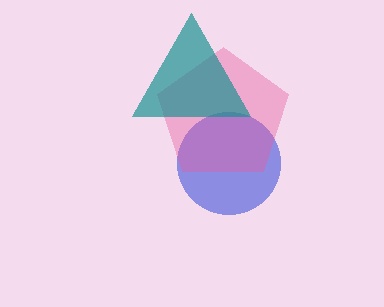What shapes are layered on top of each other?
The layered shapes are: a blue circle, a pink pentagon, a teal triangle.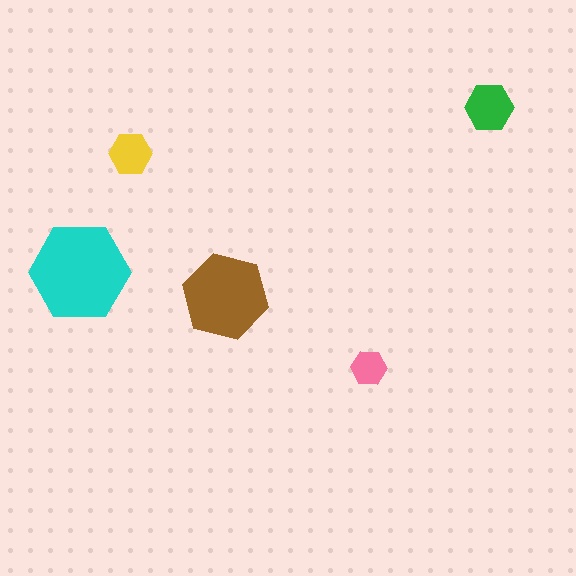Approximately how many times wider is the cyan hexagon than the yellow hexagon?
About 2.5 times wider.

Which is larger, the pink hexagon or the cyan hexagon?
The cyan one.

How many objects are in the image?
There are 5 objects in the image.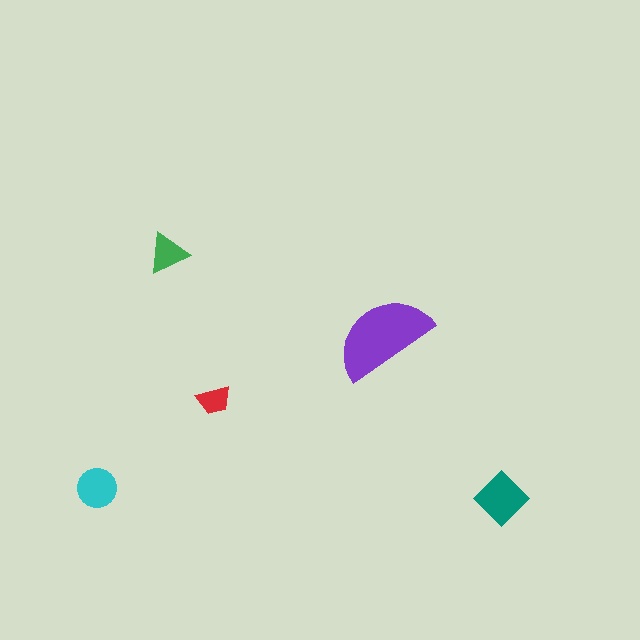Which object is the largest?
The purple semicircle.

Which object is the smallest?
The red trapezoid.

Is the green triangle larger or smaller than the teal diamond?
Smaller.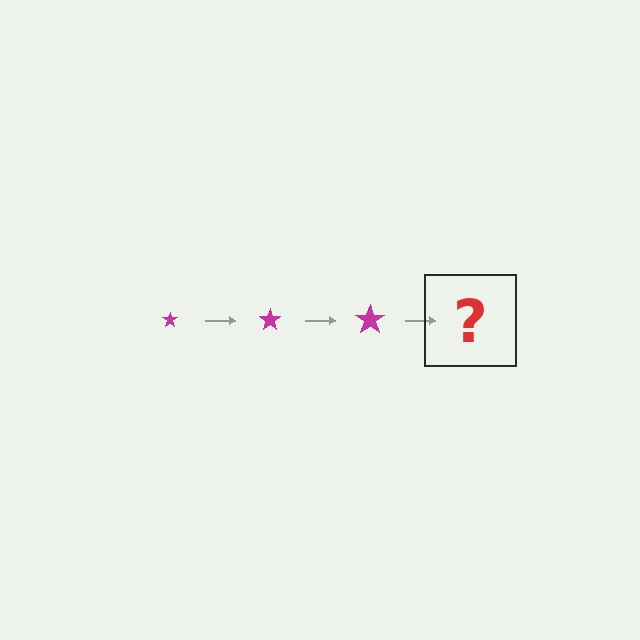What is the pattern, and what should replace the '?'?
The pattern is that the star gets progressively larger each step. The '?' should be a magenta star, larger than the previous one.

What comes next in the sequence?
The next element should be a magenta star, larger than the previous one.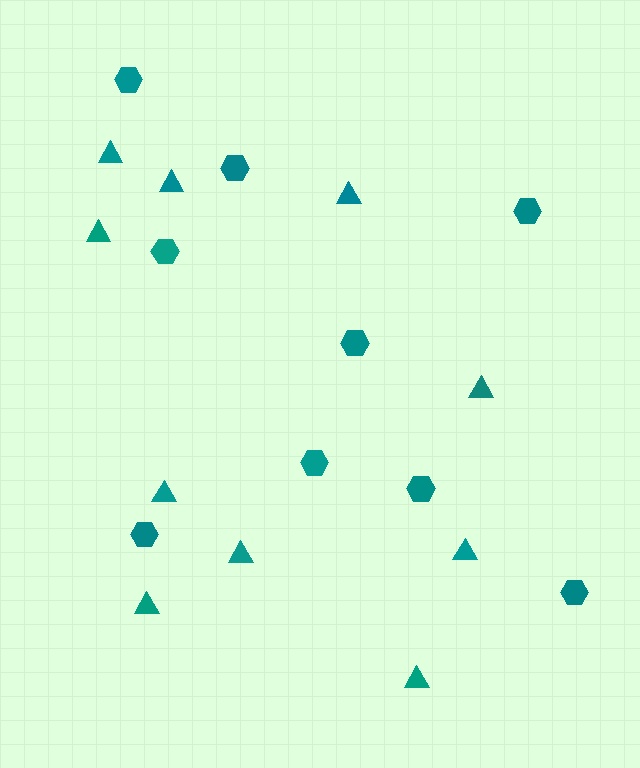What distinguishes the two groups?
There are 2 groups: one group of hexagons (9) and one group of triangles (10).